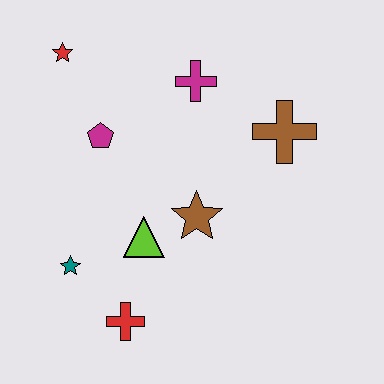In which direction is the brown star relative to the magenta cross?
The brown star is below the magenta cross.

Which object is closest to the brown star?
The lime triangle is closest to the brown star.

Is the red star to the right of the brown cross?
No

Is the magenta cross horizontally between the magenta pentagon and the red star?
No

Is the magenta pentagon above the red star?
No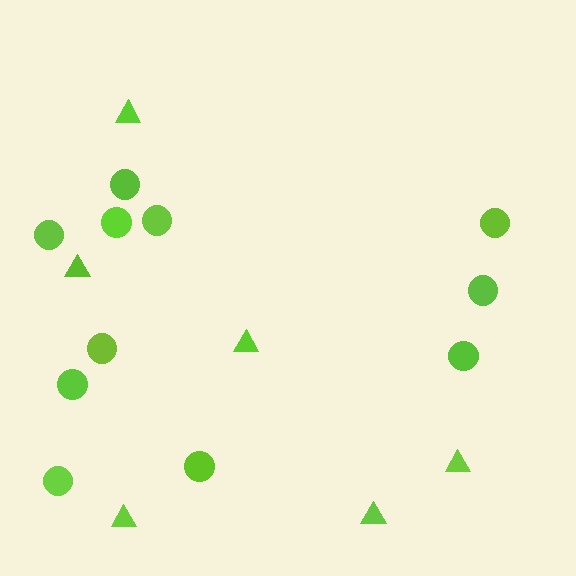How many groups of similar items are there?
There are 2 groups: one group of circles (11) and one group of triangles (6).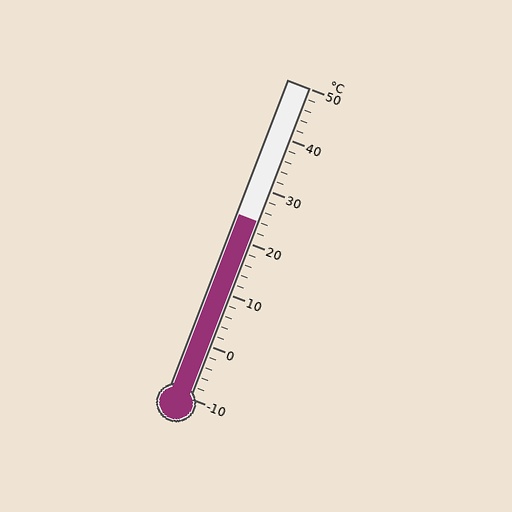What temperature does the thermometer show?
The thermometer shows approximately 24°C.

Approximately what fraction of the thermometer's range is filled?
The thermometer is filled to approximately 55% of its range.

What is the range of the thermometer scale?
The thermometer scale ranges from -10°C to 50°C.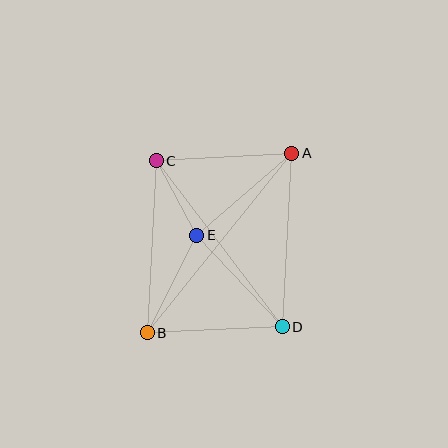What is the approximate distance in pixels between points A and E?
The distance between A and E is approximately 125 pixels.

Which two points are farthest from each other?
Points A and B are farthest from each other.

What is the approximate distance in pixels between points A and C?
The distance between A and C is approximately 136 pixels.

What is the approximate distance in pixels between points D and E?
The distance between D and E is approximately 125 pixels.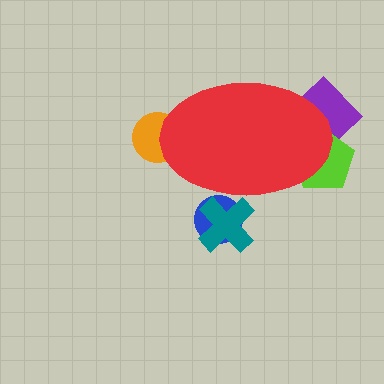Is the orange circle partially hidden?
Yes, the orange circle is partially hidden behind the red ellipse.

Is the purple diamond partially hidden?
Yes, the purple diamond is partially hidden behind the red ellipse.